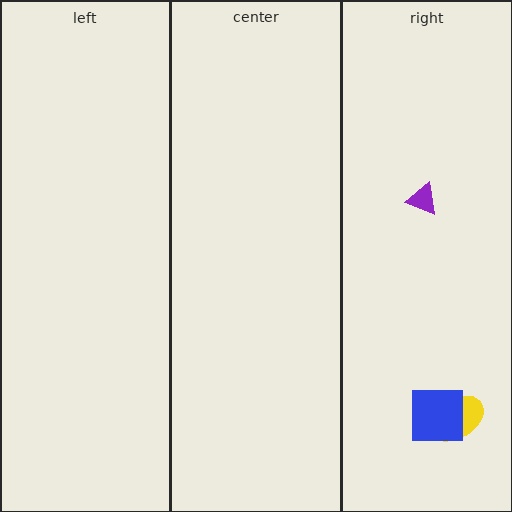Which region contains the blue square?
The right region.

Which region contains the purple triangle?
The right region.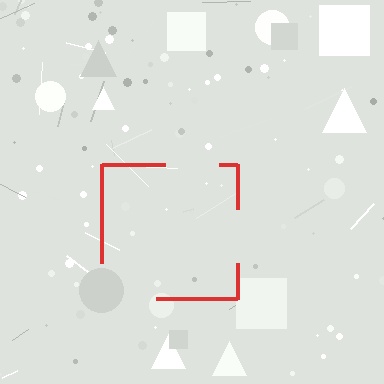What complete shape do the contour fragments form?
The contour fragments form a square.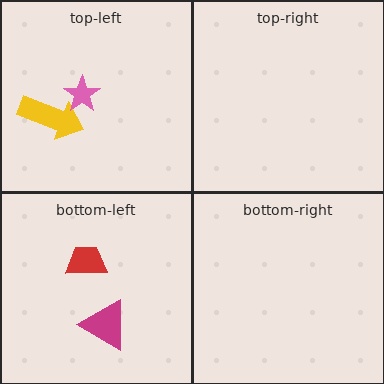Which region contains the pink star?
The top-left region.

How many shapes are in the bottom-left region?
2.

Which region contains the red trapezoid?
The bottom-left region.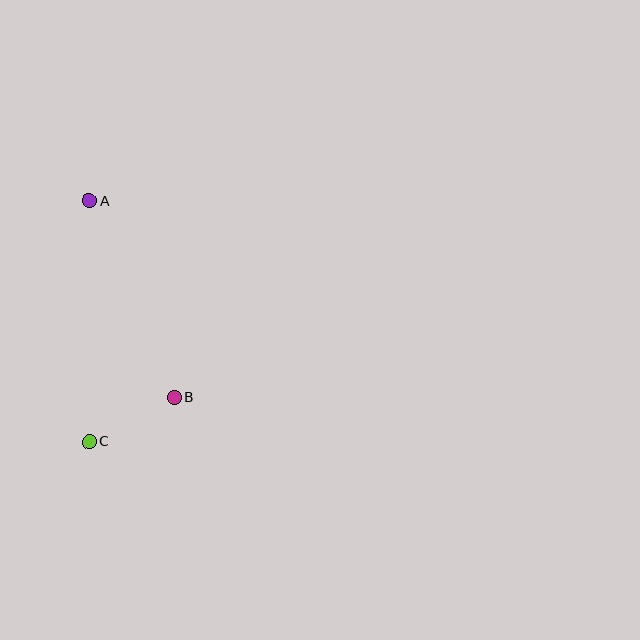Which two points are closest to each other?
Points B and C are closest to each other.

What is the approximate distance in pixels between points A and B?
The distance between A and B is approximately 214 pixels.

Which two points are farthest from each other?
Points A and C are farthest from each other.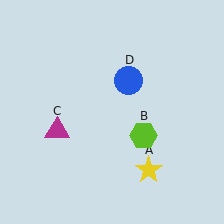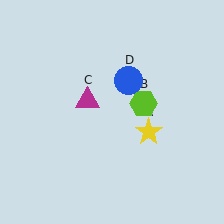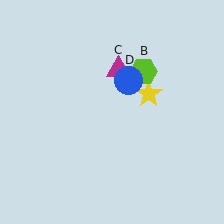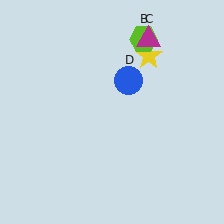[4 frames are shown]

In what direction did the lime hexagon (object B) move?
The lime hexagon (object B) moved up.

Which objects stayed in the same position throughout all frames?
Blue circle (object D) remained stationary.